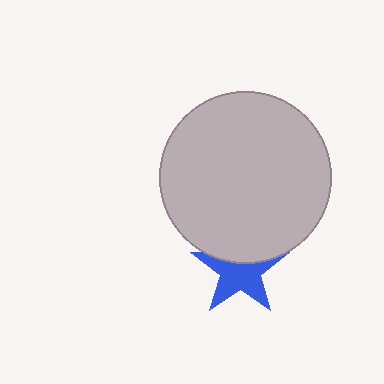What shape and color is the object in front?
The object in front is a light gray circle.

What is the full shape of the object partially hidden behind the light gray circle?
The partially hidden object is a blue star.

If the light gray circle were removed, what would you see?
You would see the complete blue star.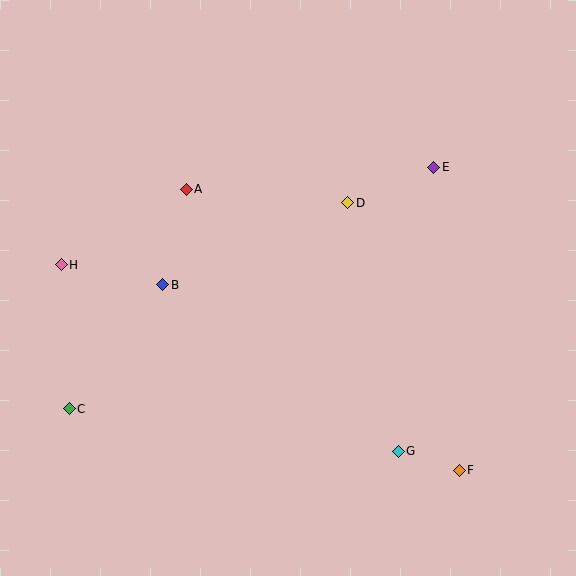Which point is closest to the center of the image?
Point D at (348, 203) is closest to the center.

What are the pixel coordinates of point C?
Point C is at (69, 409).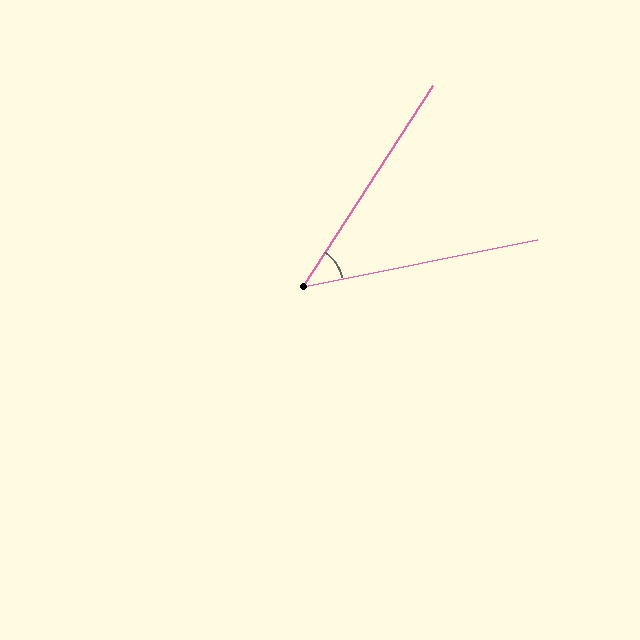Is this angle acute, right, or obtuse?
It is acute.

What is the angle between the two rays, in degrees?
Approximately 46 degrees.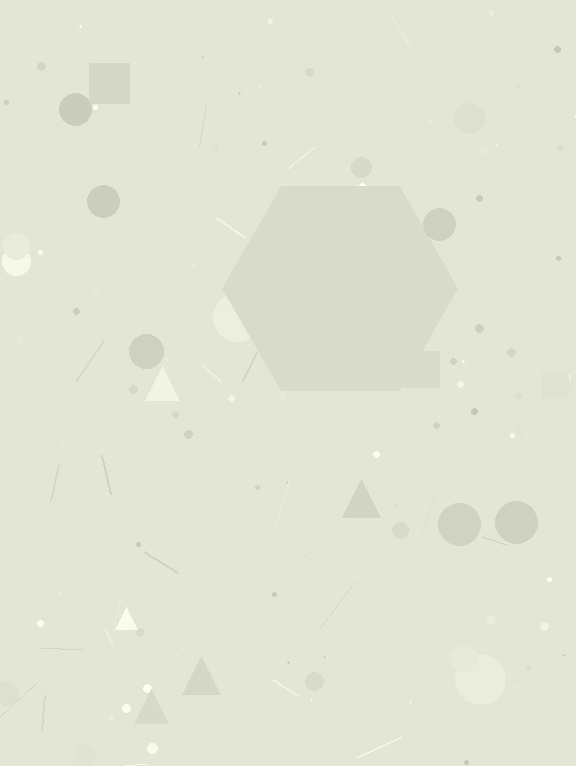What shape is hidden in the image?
A hexagon is hidden in the image.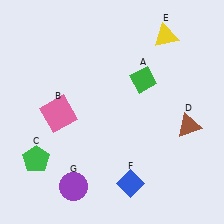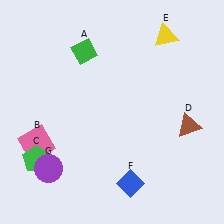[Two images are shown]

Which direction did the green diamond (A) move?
The green diamond (A) moved left.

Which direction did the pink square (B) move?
The pink square (B) moved down.